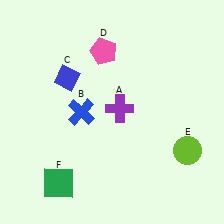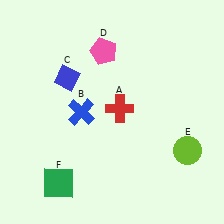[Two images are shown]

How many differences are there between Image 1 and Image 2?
There is 1 difference between the two images.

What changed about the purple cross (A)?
In Image 1, A is purple. In Image 2, it changed to red.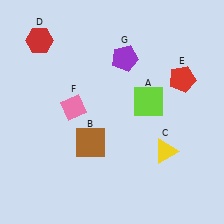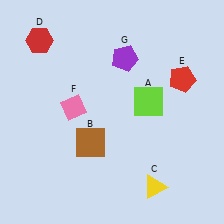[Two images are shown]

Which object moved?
The yellow triangle (C) moved down.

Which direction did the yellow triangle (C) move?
The yellow triangle (C) moved down.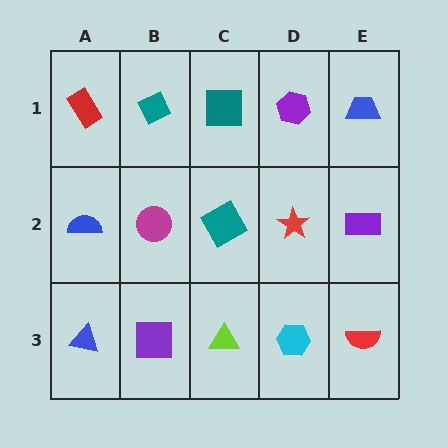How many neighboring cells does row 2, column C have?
4.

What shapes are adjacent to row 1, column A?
A blue semicircle (row 2, column A), a teal diamond (row 1, column B).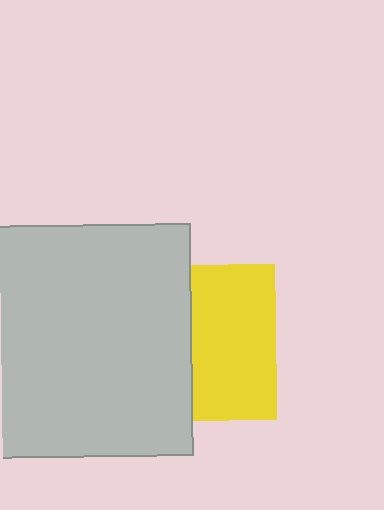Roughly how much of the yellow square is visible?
About half of it is visible (roughly 54%).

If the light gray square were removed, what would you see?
You would see the complete yellow square.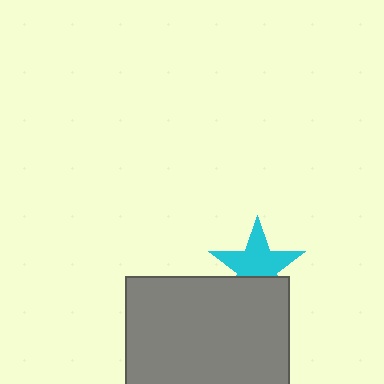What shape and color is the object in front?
The object in front is a gray rectangle.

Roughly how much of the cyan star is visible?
Most of it is visible (roughly 66%).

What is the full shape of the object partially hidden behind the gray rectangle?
The partially hidden object is a cyan star.